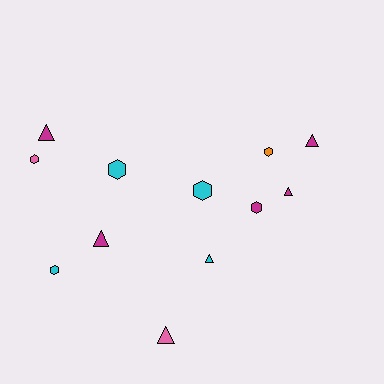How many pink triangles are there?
There is 1 pink triangle.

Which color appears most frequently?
Magenta, with 5 objects.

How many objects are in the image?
There are 12 objects.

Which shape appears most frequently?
Hexagon, with 6 objects.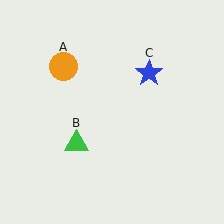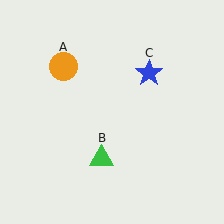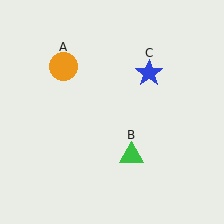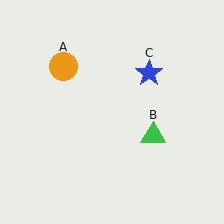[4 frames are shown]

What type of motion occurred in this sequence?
The green triangle (object B) rotated counterclockwise around the center of the scene.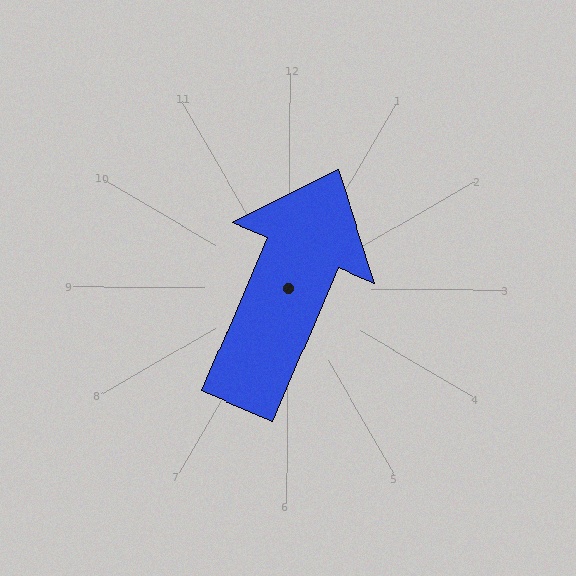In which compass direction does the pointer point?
Northeast.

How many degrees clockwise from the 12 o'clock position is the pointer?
Approximately 23 degrees.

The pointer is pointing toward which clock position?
Roughly 1 o'clock.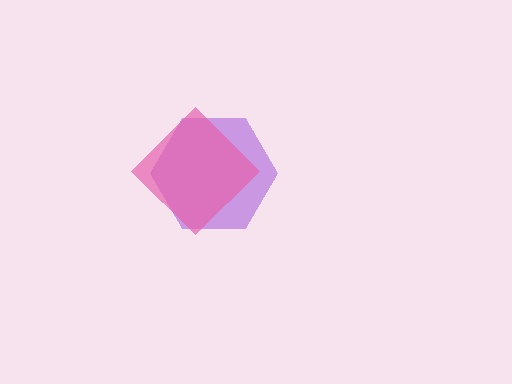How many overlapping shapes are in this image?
There are 2 overlapping shapes in the image.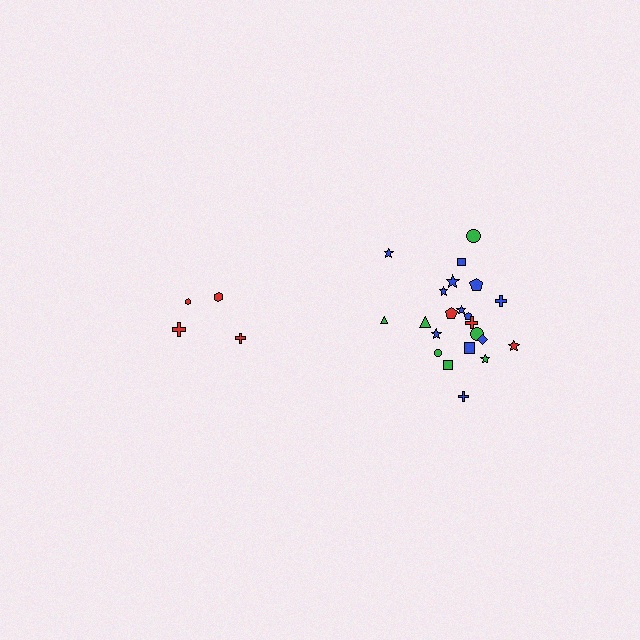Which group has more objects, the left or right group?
The right group.